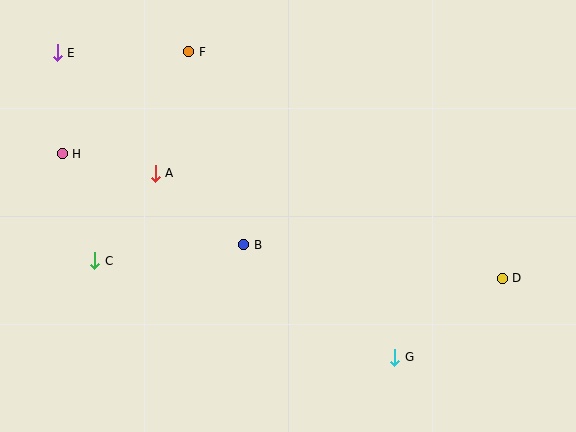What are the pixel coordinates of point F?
Point F is at (189, 52).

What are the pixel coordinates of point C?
Point C is at (95, 261).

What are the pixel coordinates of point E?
Point E is at (57, 53).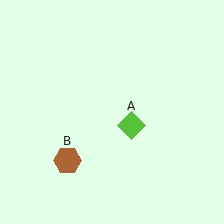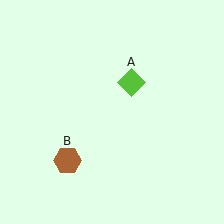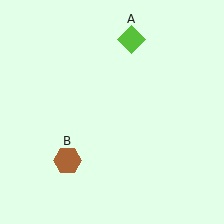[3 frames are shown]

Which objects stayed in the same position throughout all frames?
Brown hexagon (object B) remained stationary.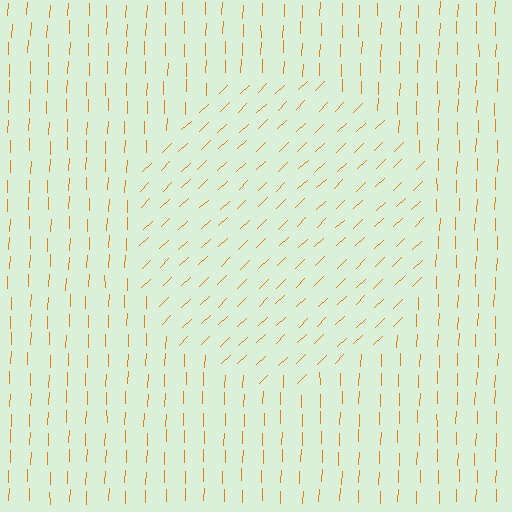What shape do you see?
I see a circle.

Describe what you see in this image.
The image is filled with small orange line segments. A circle region in the image has lines oriented differently from the surrounding lines, creating a visible texture boundary.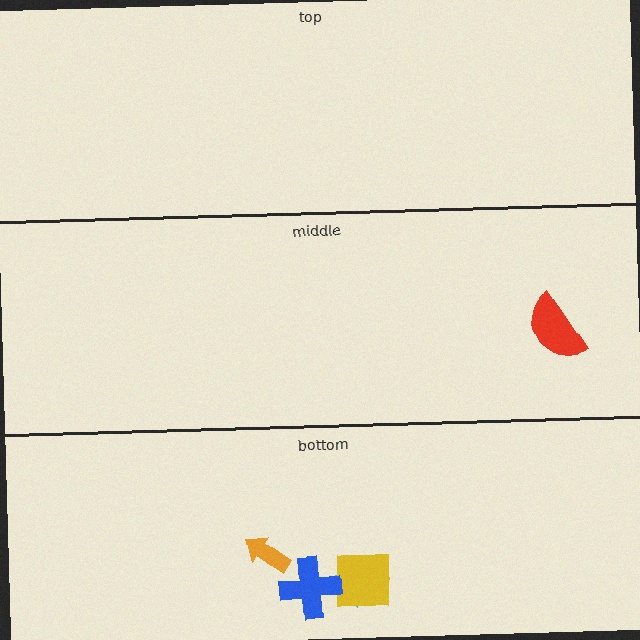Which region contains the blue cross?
The bottom region.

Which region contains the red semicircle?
The middle region.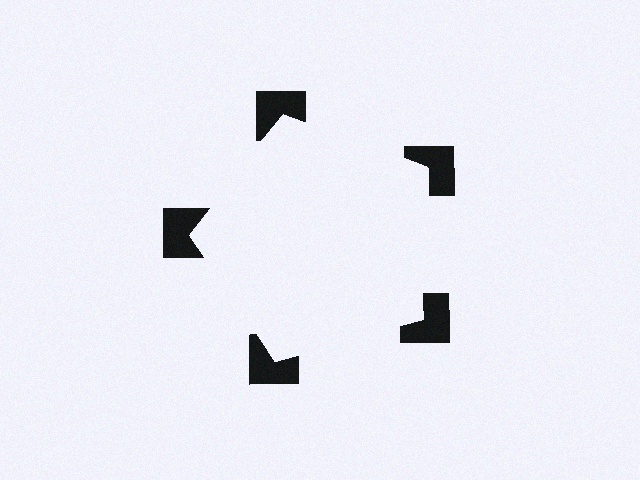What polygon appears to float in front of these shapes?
An illusory pentagon — its edges are inferred from the aligned wedge cuts in the notched squares, not physically drawn.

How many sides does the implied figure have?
5 sides.